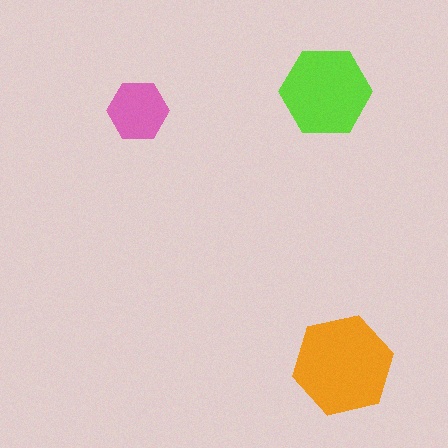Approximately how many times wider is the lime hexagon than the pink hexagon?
About 1.5 times wider.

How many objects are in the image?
There are 3 objects in the image.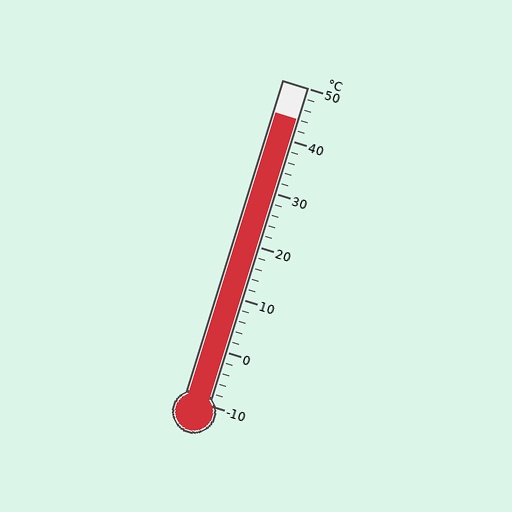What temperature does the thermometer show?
The thermometer shows approximately 44°C.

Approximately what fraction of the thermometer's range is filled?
The thermometer is filled to approximately 90% of its range.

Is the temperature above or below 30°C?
The temperature is above 30°C.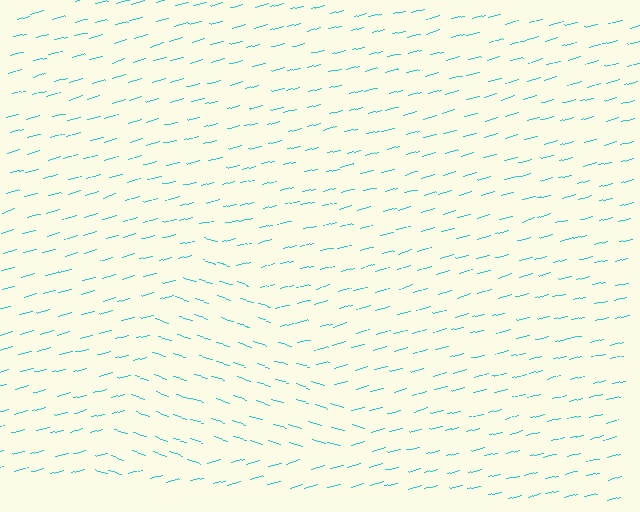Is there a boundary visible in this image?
Yes, there is a texture boundary formed by a change in line orientation.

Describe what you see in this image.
The image is filled with small cyan line segments. A triangle region in the image has lines oriented differently from the surrounding lines, creating a visible texture boundary.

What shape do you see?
I see a triangle.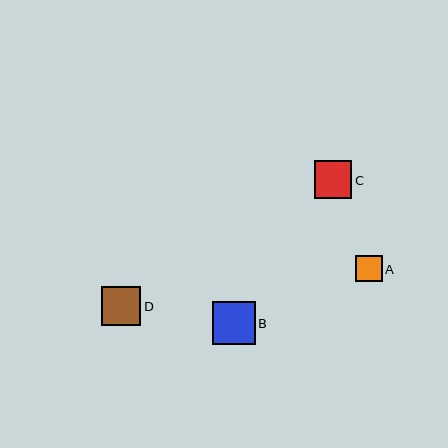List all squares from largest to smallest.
From largest to smallest: B, D, C, A.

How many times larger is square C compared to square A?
Square C is approximately 1.4 times the size of square A.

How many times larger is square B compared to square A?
Square B is approximately 1.6 times the size of square A.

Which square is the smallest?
Square A is the smallest with a size of approximately 26 pixels.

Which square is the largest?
Square B is the largest with a size of approximately 43 pixels.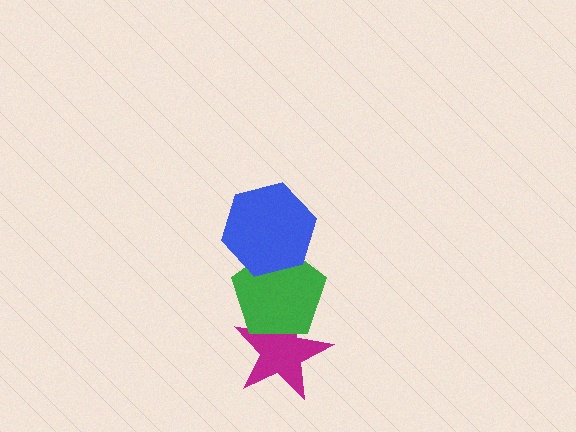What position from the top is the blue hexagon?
The blue hexagon is 1st from the top.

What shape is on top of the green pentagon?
The blue hexagon is on top of the green pentagon.